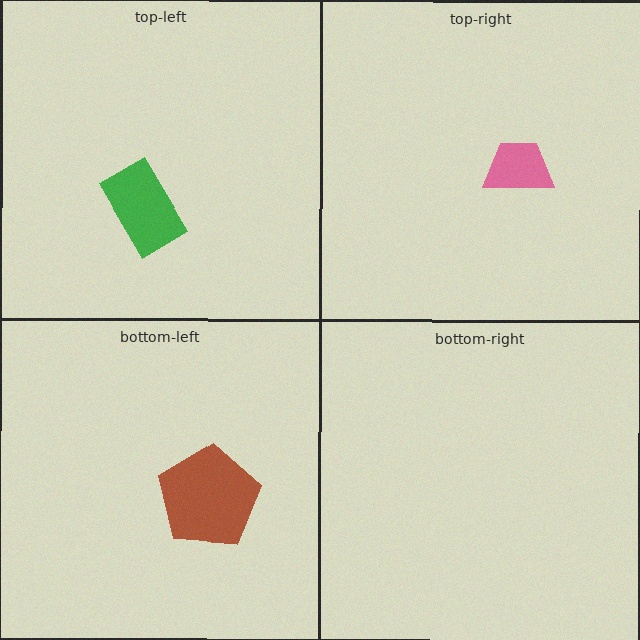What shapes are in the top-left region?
The green rectangle.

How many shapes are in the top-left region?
1.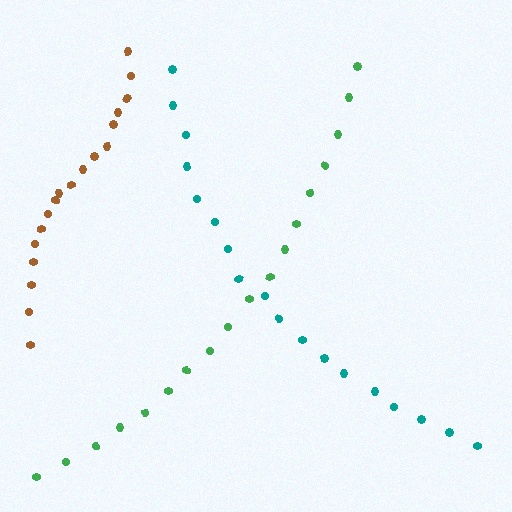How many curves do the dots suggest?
There are 3 distinct paths.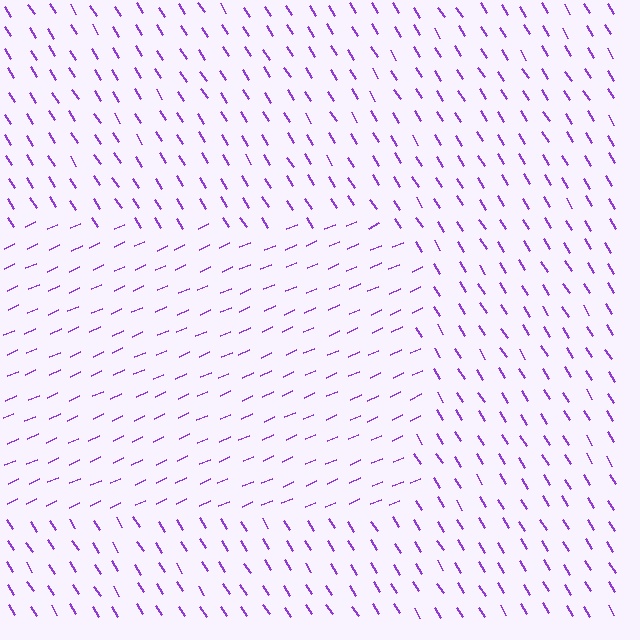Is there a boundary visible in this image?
Yes, there is a texture boundary formed by a change in line orientation.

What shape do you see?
I see a rectangle.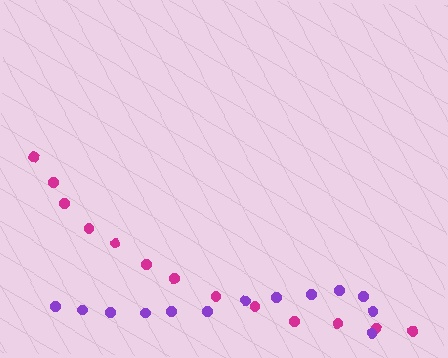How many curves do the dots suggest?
There are 2 distinct paths.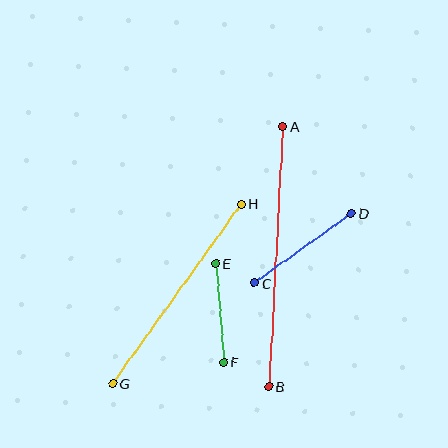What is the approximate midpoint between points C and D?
The midpoint is at approximately (303, 248) pixels.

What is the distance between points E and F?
The distance is approximately 99 pixels.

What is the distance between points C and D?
The distance is approximately 119 pixels.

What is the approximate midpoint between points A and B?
The midpoint is at approximately (276, 257) pixels.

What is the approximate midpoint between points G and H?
The midpoint is at approximately (177, 294) pixels.